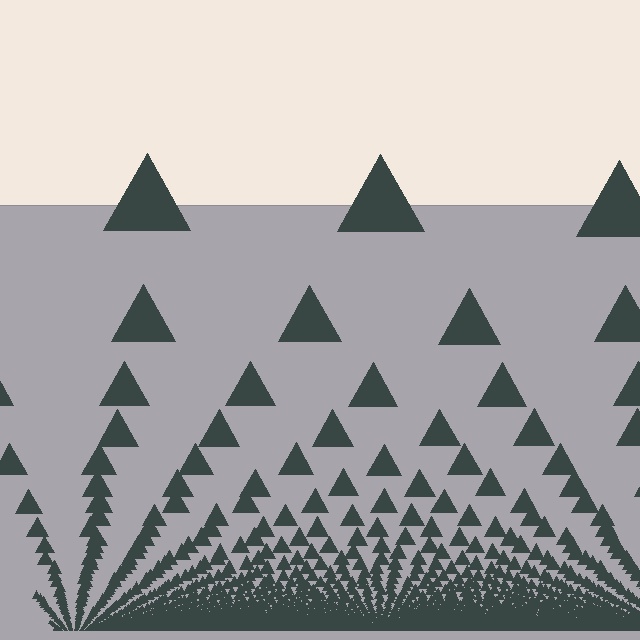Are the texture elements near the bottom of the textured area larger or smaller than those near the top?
Smaller. The gradient is inverted — elements near the bottom are smaller and denser.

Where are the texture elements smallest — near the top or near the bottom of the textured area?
Near the bottom.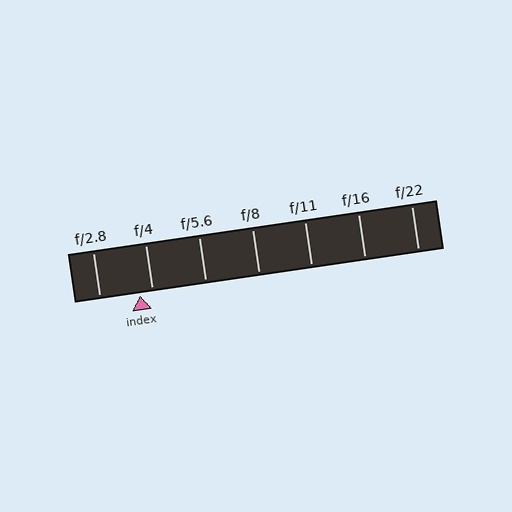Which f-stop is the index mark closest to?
The index mark is closest to f/4.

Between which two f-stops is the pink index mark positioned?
The index mark is between f/2.8 and f/4.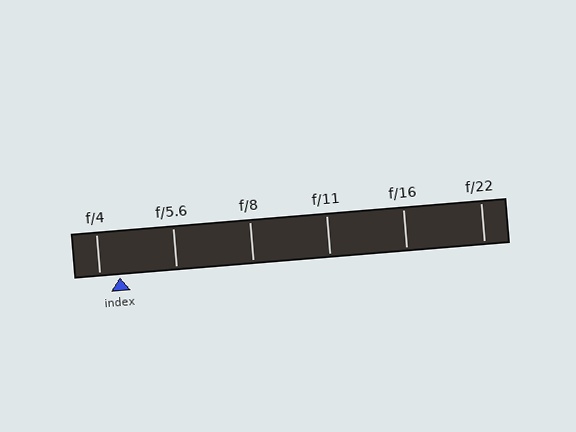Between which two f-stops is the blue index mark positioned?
The index mark is between f/4 and f/5.6.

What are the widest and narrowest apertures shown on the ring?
The widest aperture shown is f/4 and the narrowest is f/22.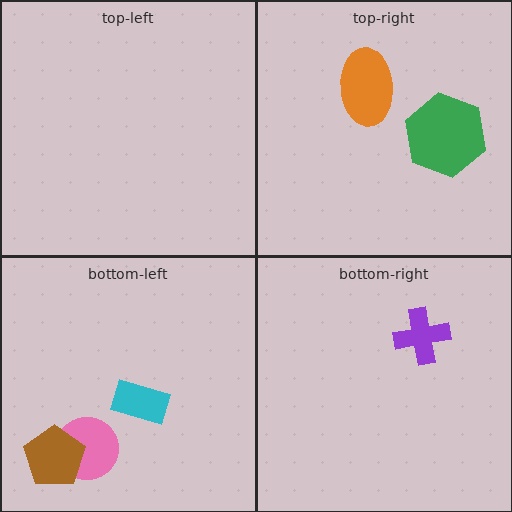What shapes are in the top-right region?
The orange ellipse, the green hexagon.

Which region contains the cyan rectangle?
The bottom-left region.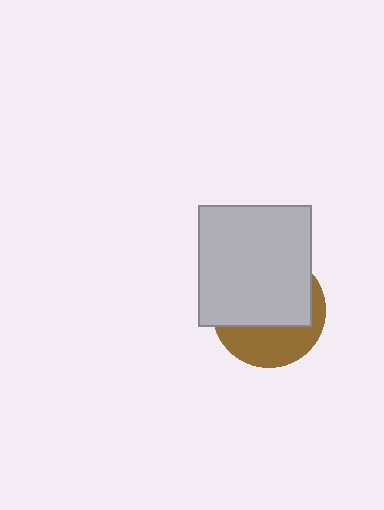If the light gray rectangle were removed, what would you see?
You would see the complete brown circle.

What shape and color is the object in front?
The object in front is a light gray rectangle.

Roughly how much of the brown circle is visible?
A small part of it is visible (roughly 37%).